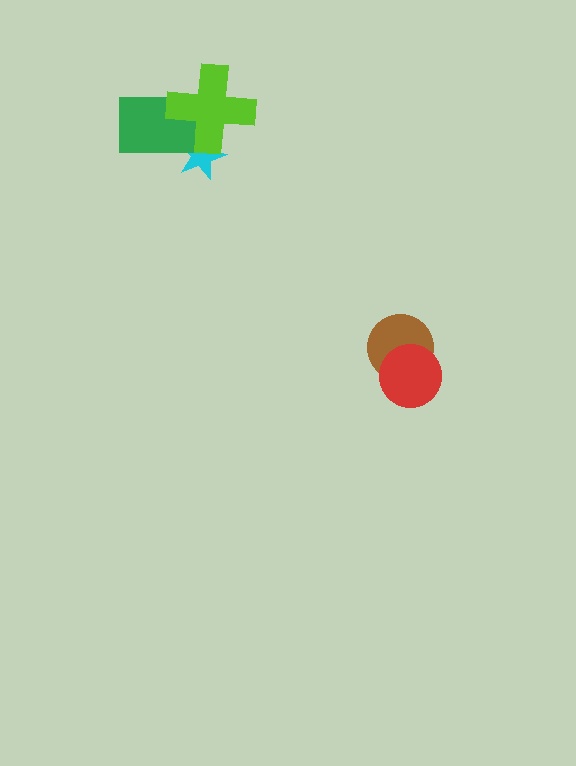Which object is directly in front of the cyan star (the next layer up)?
The green rectangle is directly in front of the cyan star.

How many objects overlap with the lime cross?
2 objects overlap with the lime cross.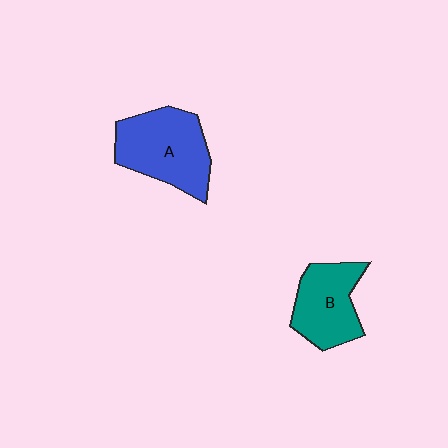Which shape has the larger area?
Shape A (blue).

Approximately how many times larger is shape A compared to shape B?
Approximately 1.3 times.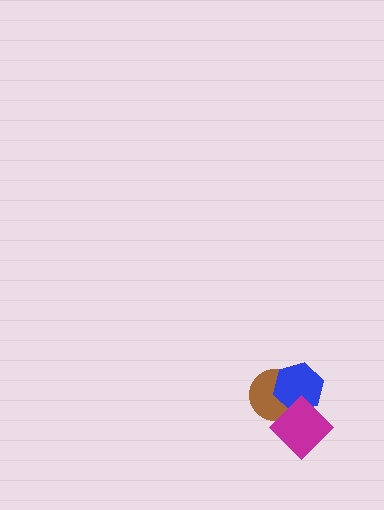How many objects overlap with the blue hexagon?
2 objects overlap with the blue hexagon.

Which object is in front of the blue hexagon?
The magenta diamond is in front of the blue hexagon.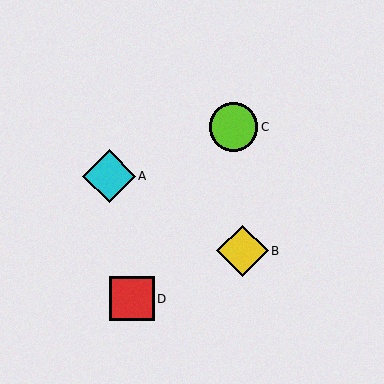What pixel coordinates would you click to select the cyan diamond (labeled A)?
Click at (109, 176) to select the cyan diamond A.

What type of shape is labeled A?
Shape A is a cyan diamond.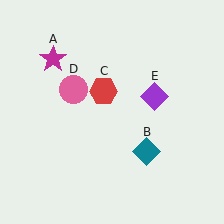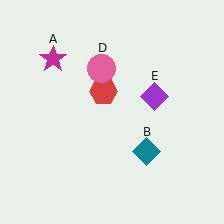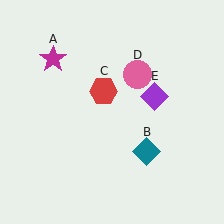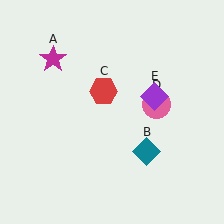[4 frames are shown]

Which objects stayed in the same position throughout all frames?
Magenta star (object A) and teal diamond (object B) and red hexagon (object C) and purple diamond (object E) remained stationary.